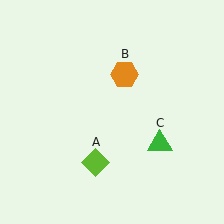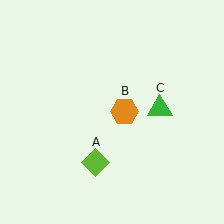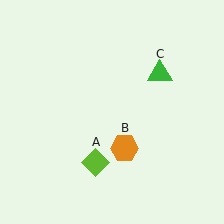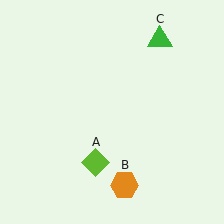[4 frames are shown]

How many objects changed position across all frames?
2 objects changed position: orange hexagon (object B), green triangle (object C).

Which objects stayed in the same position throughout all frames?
Lime diamond (object A) remained stationary.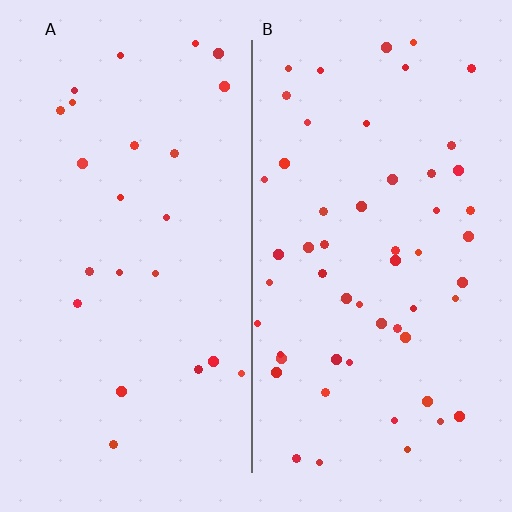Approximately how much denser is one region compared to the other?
Approximately 2.3× — region B over region A.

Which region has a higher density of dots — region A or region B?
B (the right).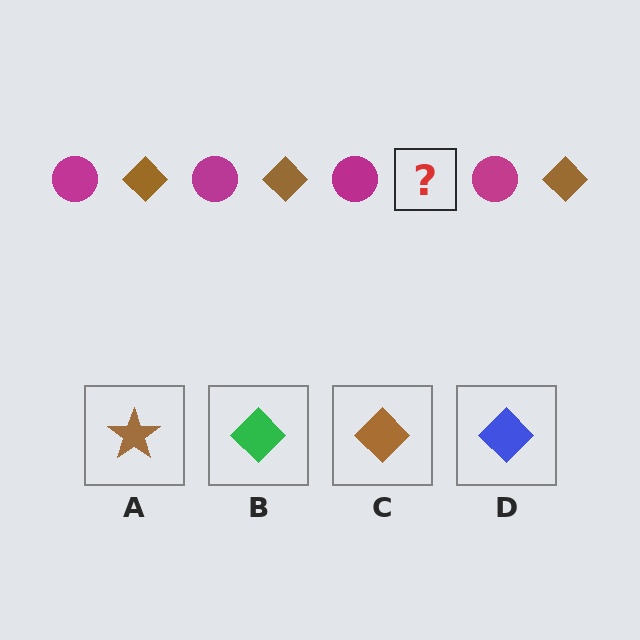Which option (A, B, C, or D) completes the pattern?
C.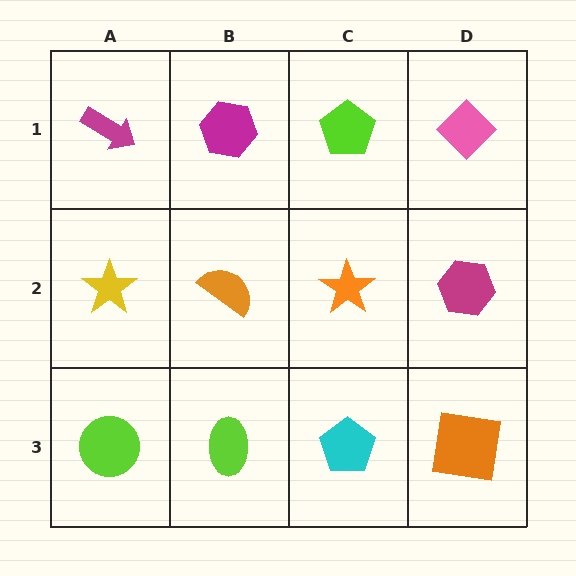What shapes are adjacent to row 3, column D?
A magenta hexagon (row 2, column D), a cyan pentagon (row 3, column C).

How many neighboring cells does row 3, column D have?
2.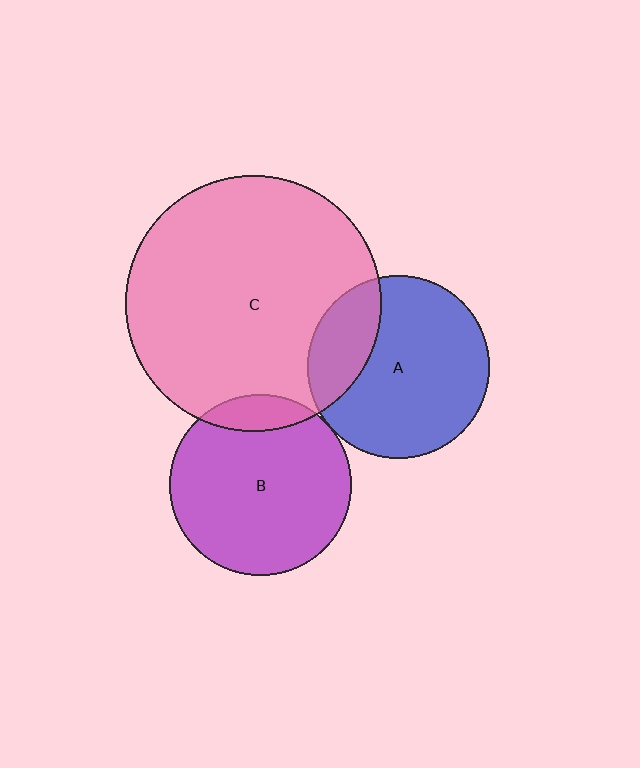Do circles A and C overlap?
Yes.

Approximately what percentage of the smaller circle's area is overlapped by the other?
Approximately 25%.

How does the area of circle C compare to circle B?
Approximately 2.0 times.